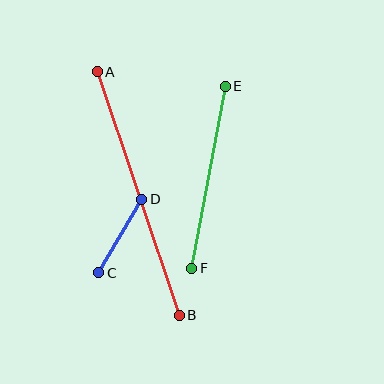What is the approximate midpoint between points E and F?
The midpoint is at approximately (208, 177) pixels.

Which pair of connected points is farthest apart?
Points A and B are farthest apart.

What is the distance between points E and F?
The distance is approximately 185 pixels.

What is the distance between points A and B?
The distance is approximately 257 pixels.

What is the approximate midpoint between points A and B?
The midpoint is at approximately (138, 193) pixels.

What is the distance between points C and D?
The distance is approximately 85 pixels.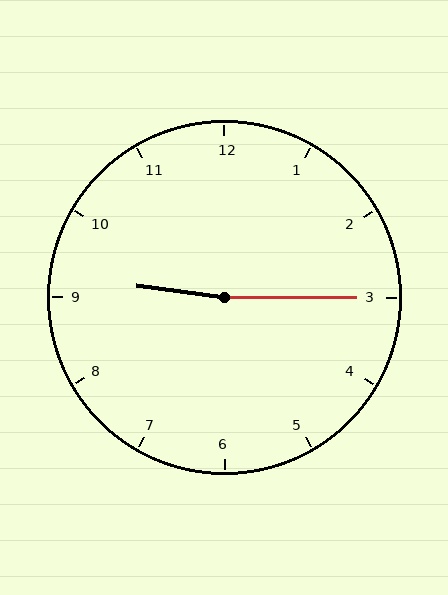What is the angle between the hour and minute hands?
Approximately 172 degrees.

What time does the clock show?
9:15.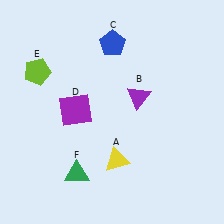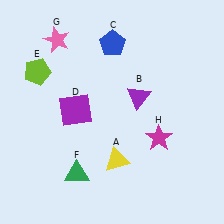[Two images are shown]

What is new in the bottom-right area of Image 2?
A magenta star (H) was added in the bottom-right area of Image 2.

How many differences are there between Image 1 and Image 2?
There are 2 differences between the two images.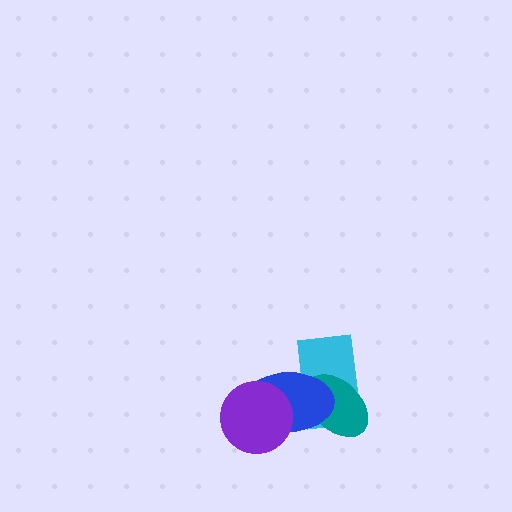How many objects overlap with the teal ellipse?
2 objects overlap with the teal ellipse.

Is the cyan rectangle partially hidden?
Yes, it is partially covered by another shape.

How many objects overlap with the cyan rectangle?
2 objects overlap with the cyan rectangle.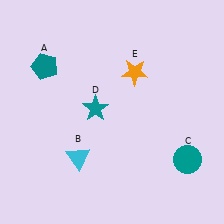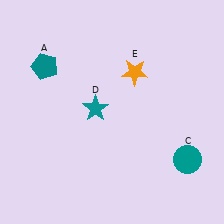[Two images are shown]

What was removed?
The cyan triangle (B) was removed in Image 2.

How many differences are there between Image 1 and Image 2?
There is 1 difference between the two images.